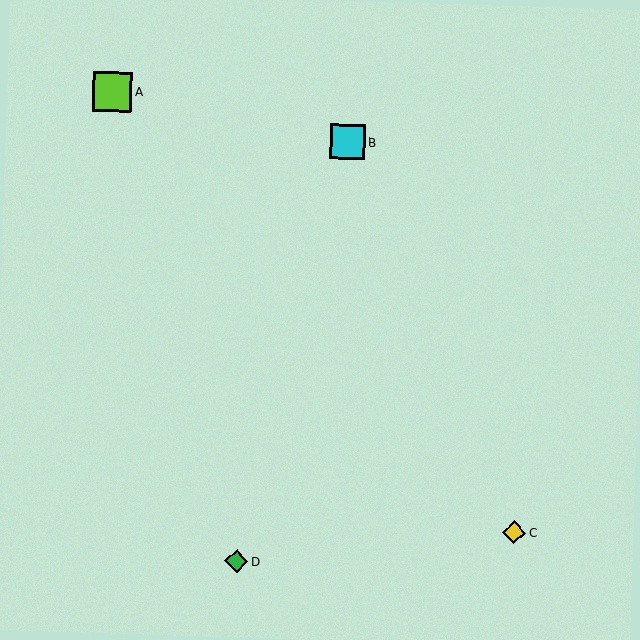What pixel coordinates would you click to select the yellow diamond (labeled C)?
Click at (514, 532) to select the yellow diamond C.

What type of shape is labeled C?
Shape C is a yellow diamond.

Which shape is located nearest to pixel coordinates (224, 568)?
The green diamond (labeled D) at (237, 561) is nearest to that location.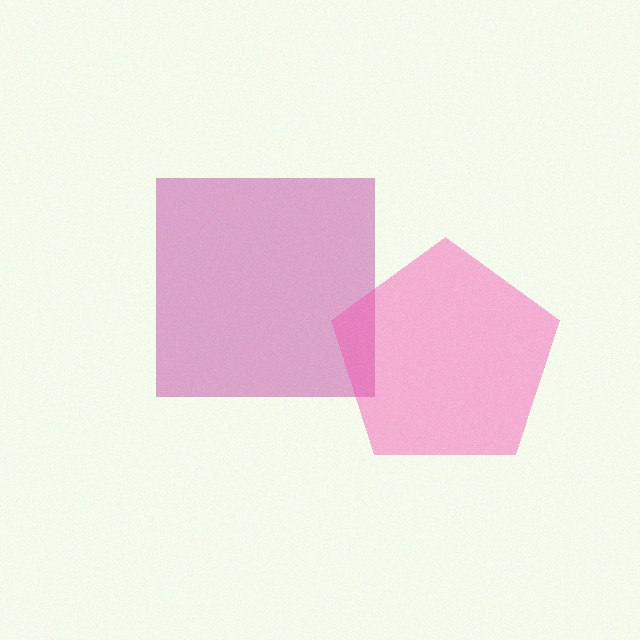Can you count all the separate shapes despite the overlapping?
Yes, there are 2 separate shapes.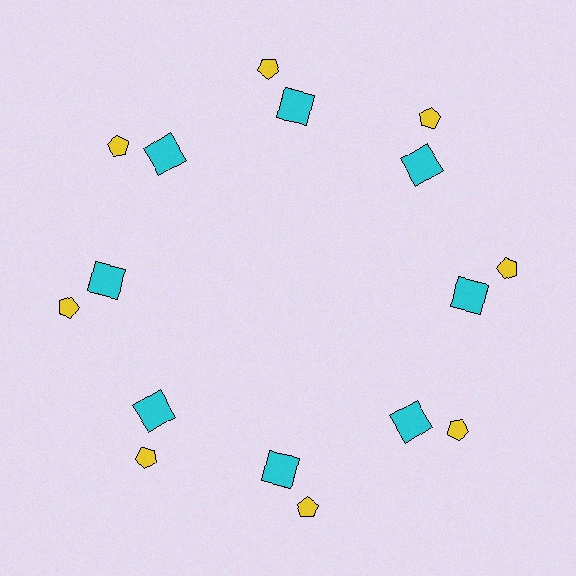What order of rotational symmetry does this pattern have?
This pattern has 8-fold rotational symmetry.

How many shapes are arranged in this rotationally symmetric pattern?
There are 16 shapes, arranged in 8 groups of 2.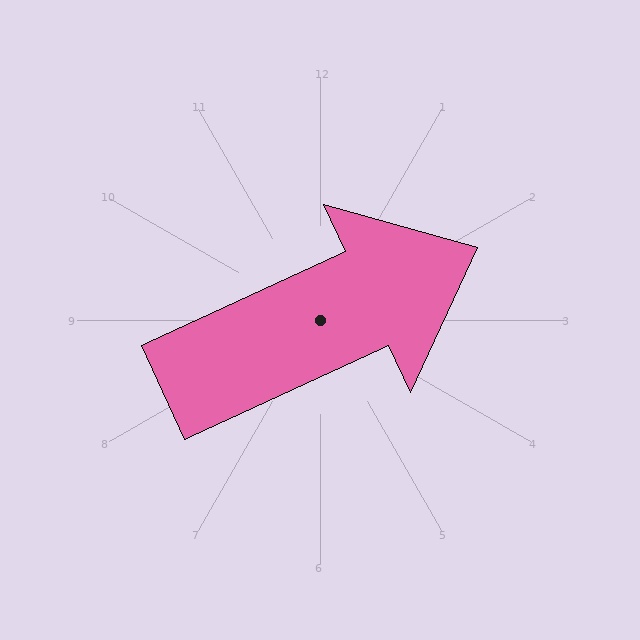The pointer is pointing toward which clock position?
Roughly 2 o'clock.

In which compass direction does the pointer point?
Northeast.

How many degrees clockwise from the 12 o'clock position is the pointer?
Approximately 65 degrees.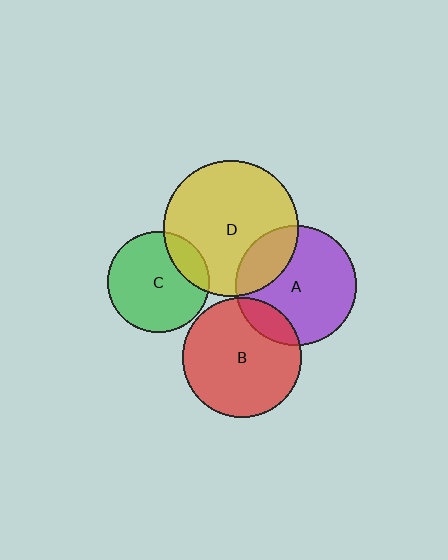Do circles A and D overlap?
Yes.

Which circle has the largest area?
Circle D (yellow).